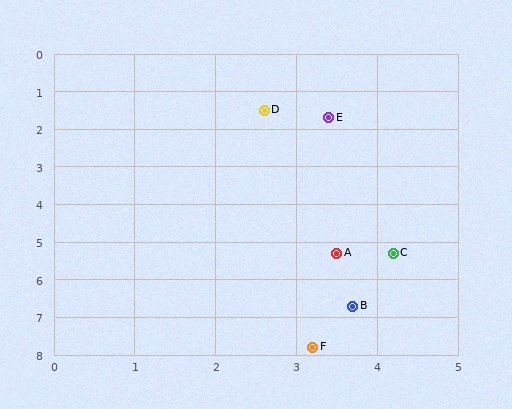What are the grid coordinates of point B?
Point B is at approximately (3.7, 6.7).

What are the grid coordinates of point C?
Point C is at approximately (4.2, 5.3).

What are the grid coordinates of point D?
Point D is at approximately (2.6, 1.5).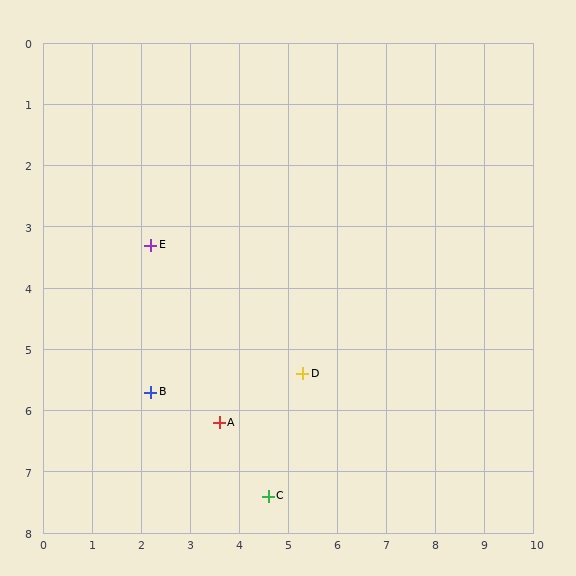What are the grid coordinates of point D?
Point D is at approximately (5.3, 5.4).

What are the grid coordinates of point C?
Point C is at approximately (4.6, 7.4).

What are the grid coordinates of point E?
Point E is at approximately (2.2, 3.3).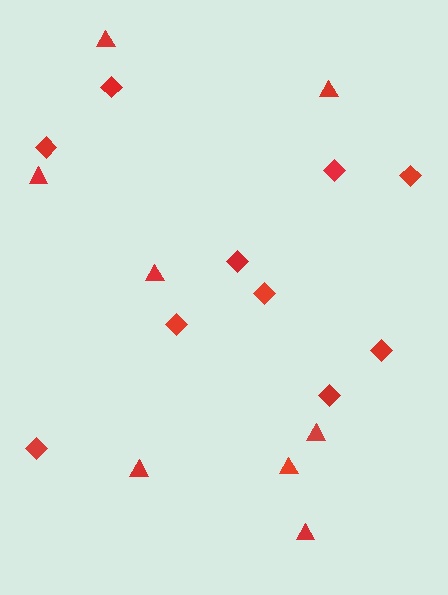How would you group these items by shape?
There are 2 groups: one group of diamonds (10) and one group of triangles (8).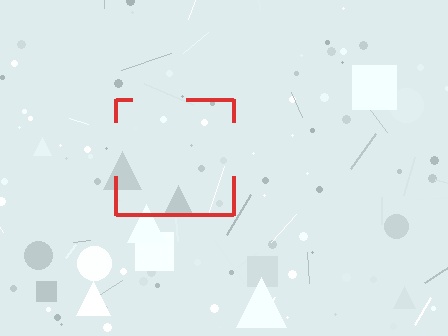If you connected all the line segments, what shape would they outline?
They would outline a square.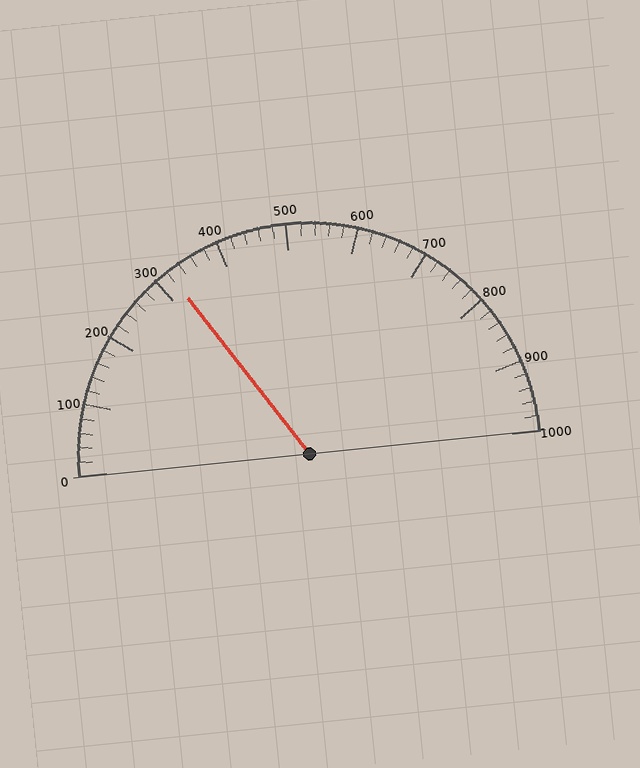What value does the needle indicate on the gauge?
The needle indicates approximately 320.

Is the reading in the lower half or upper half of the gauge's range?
The reading is in the lower half of the range (0 to 1000).